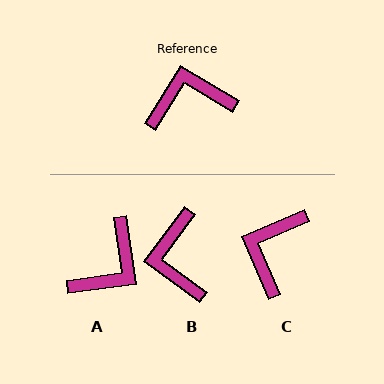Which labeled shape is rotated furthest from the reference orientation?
A, about 141 degrees away.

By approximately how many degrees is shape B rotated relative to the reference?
Approximately 85 degrees counter-clockwise.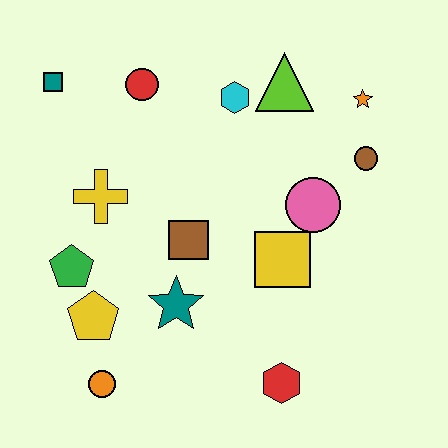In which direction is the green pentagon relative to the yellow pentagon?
The green pentagon is above the yellow pentagon.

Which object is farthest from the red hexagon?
The teal square is farthest from the red hexagon.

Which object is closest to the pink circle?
The yellow square is closest to the pink circle.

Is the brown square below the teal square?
Yes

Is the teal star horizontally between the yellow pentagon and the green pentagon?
No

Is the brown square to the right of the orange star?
No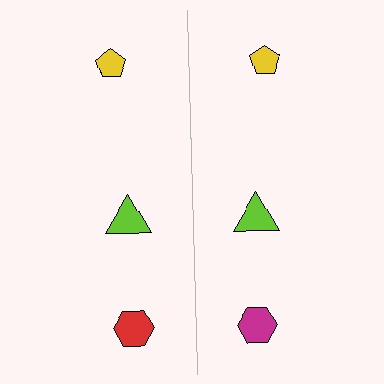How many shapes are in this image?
There are 6 shapes in this image.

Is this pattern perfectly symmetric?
No, the pattern is not perfectly symmetric. The magenta hexagon on the right side breaks the symmetry — its mirror counterpart is red.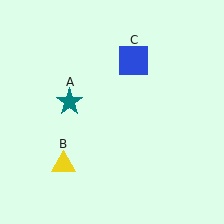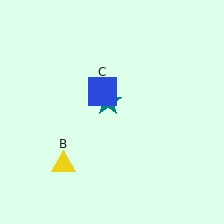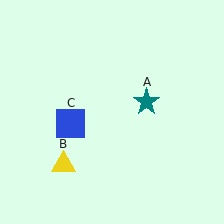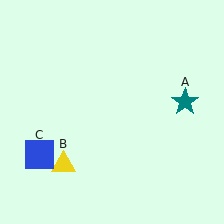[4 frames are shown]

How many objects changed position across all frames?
2 objects changed position: teal star (object A), blue square (object C).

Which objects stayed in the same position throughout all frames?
Yellow triangle (object B) remained stationary.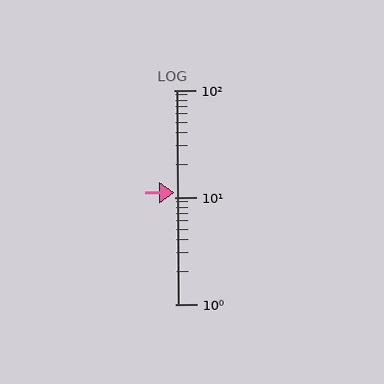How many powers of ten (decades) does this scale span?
The scale spans 2 decades, from 1 to 100.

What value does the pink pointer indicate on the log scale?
The pointer indicates approximately 11.